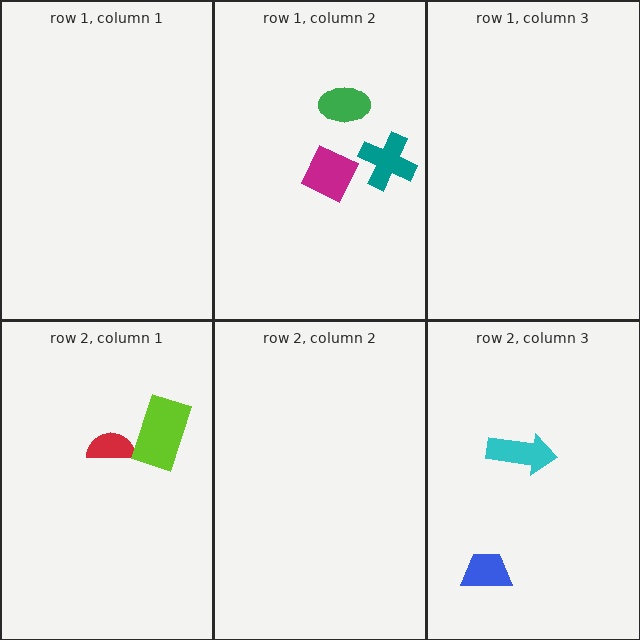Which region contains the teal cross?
The row 1, column 2 region.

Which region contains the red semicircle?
The row 2, column 1 region.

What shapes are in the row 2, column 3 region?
The blue trapezoid, the cyan arrow.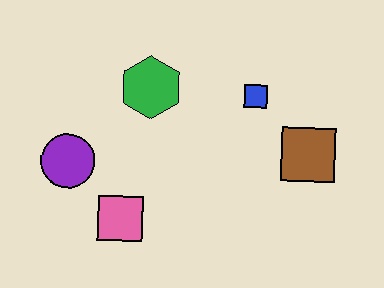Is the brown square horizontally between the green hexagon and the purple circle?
No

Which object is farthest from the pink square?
The brown square is farthest from the pink square.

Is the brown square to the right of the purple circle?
Yes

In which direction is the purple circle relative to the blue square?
The purple circle is to the left of the blue square.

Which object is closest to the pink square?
The purple circle is closest to the pink square.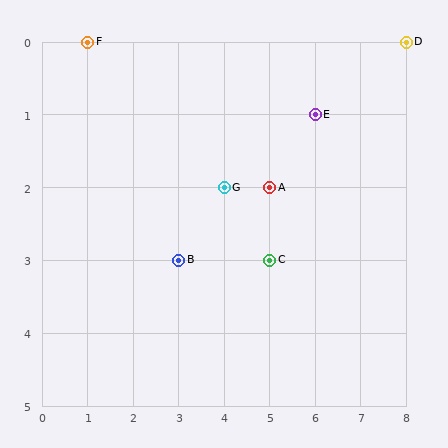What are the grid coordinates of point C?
Point C is at grid coordinates (5, 3).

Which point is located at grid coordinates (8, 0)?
Point D is at (8, 0).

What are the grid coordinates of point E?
Point E is at grid coordinates (6, 1).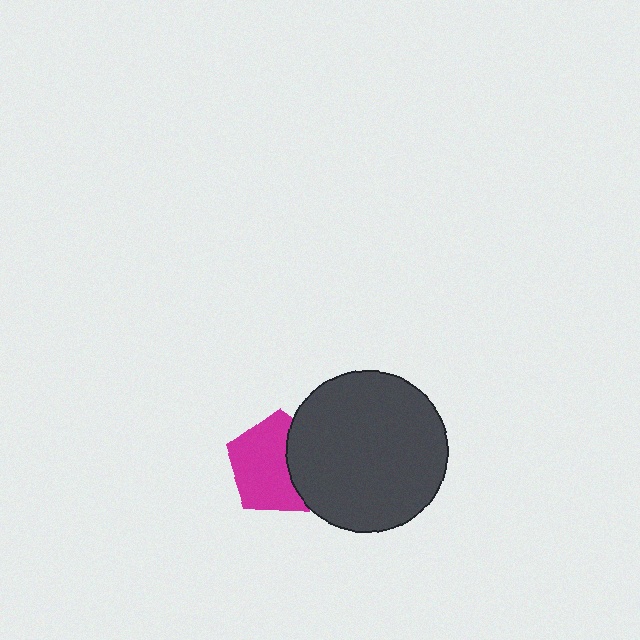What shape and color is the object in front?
The object in front is a dark gray circle.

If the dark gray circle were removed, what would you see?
You would see the complete magenta pentagon.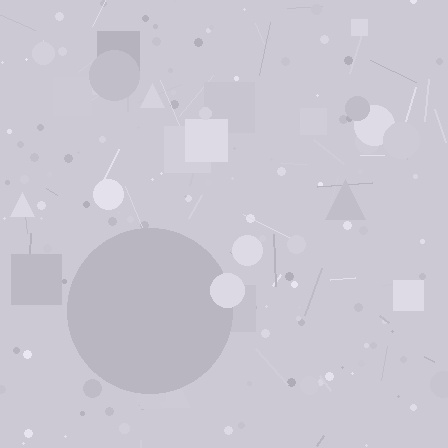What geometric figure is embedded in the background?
A circle is embedded in the background.